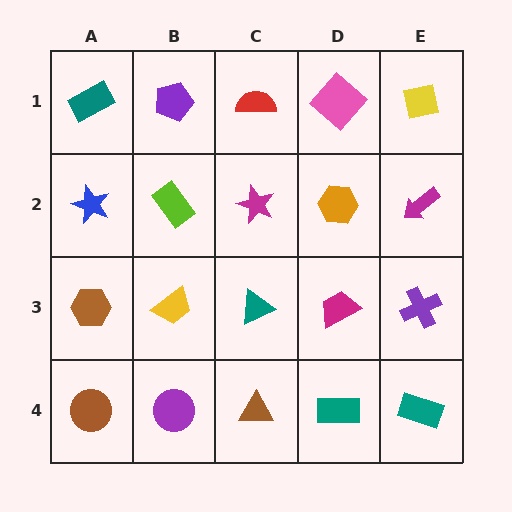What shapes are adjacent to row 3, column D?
An orange hexagon (row 2, column D), a teal rectangle (row 4, column D), a teal triangle (row 3, column C), a purple cross (row 3, column E).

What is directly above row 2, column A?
A teal rectangle.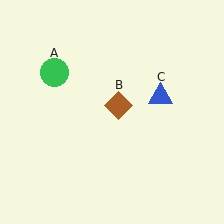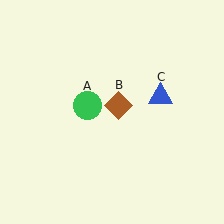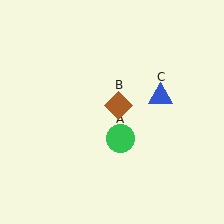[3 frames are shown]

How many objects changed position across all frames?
1 object changed position: green circle (object A).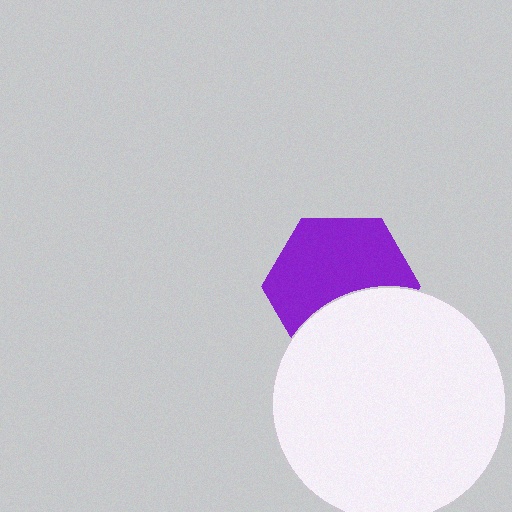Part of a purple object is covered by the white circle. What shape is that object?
It is a hexagon.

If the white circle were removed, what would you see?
You would see the complete purple hexagon.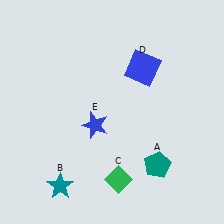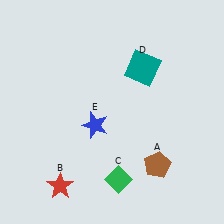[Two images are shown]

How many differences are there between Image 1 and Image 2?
There are 3 differences between the two images.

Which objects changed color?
A changed from teal to brown. B changed from teal to red. D changed from blue to teal.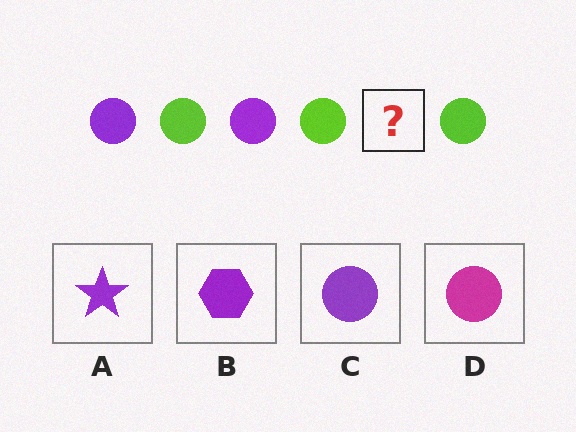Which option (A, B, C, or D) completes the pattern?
C.